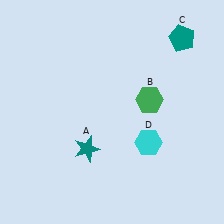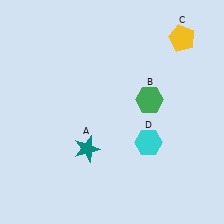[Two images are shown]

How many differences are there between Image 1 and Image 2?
There is 1 difference between the two images.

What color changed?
The pentagon (C) changed from teal in Image 1 to yellow in Image 2.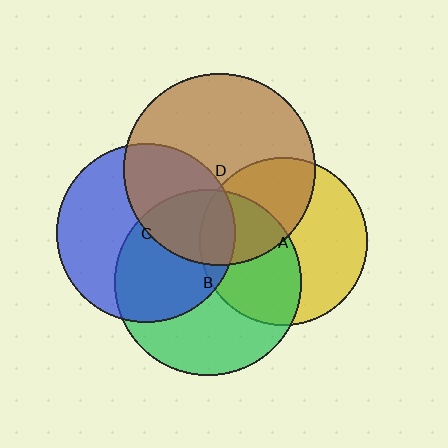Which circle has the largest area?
Circle D (brown).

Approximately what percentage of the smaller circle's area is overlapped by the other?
Approximately 10%.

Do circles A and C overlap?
Yes.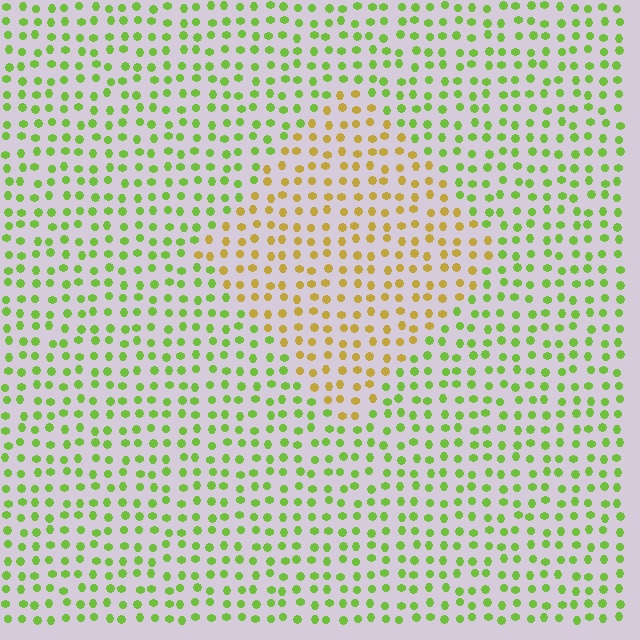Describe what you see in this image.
The image is filled with small lime elements in a uniform arrangement. A diamond-shaped region is visible where the elements are tinted to a slightly different hue, forming a subtle color boundary.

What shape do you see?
I see a diamond.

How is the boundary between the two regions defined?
The boundary is defined purely by a slight shift in hue (about 49 degrees). Spacing, size, and orientation are identical on both sides.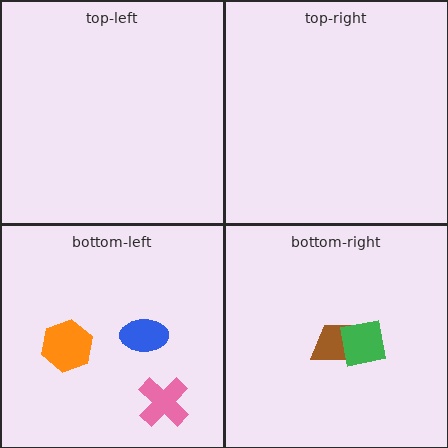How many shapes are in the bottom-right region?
2.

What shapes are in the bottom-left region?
The pink cross, the orange hexagon, the blue ellipse.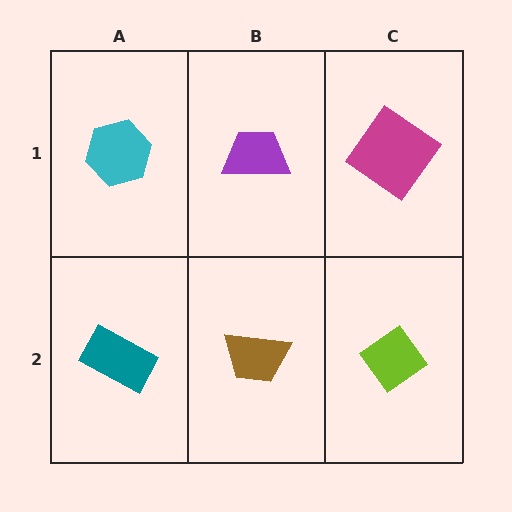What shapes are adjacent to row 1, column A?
A teal rectangle (row 2, column A), a purple trapezoid (row 1, column B).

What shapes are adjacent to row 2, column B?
A purple trapezoid (row 1, column B), a teal rectangle (row 2, column A), a lime diamond (row 2, column C).